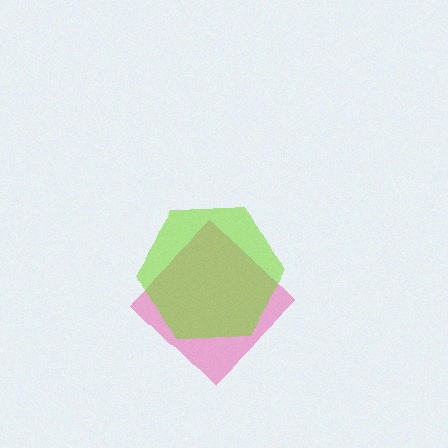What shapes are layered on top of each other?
The layered shapes are: a pink diamond, a lime hexagon.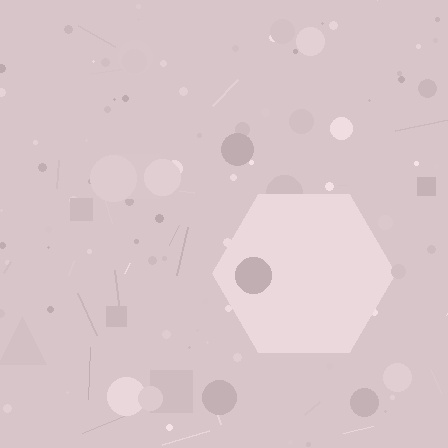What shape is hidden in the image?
A hexagon is hidden in the image.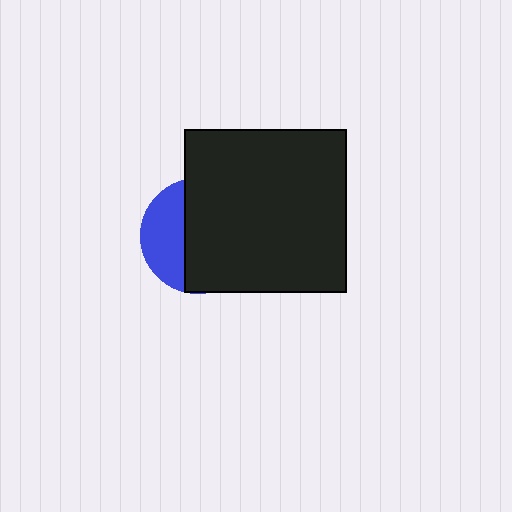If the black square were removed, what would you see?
You would see the complete blue circle.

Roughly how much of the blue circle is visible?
A small part of it is visible (roughly 34%).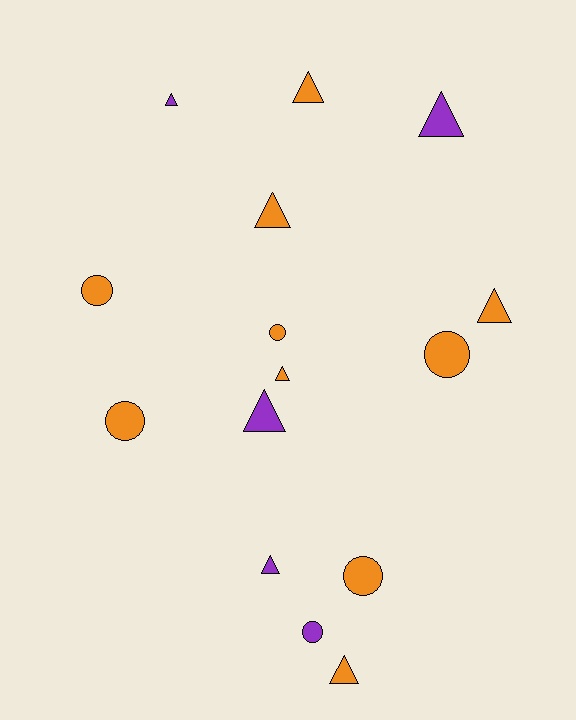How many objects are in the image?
There are 15 objects.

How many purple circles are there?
There is 1 purple circle.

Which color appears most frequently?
Orange, with 10 objects.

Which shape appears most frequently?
Triangle, with 9 objects.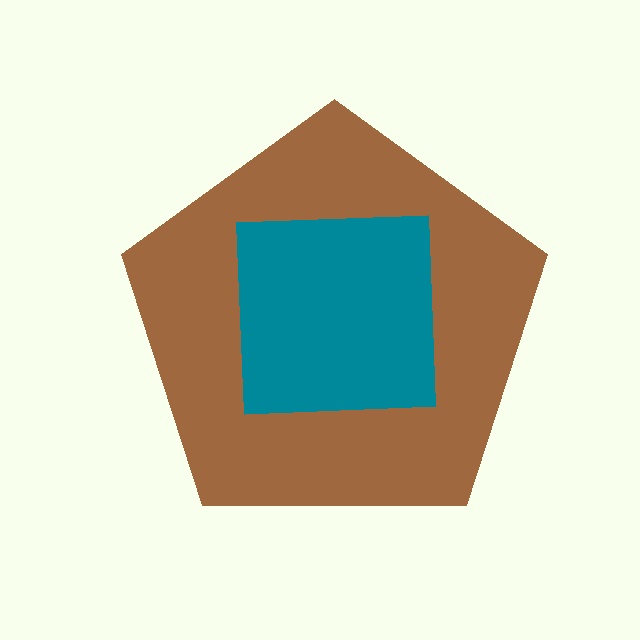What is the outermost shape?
The brown pentagon.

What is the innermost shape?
The teal square.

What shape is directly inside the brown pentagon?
The teal square.